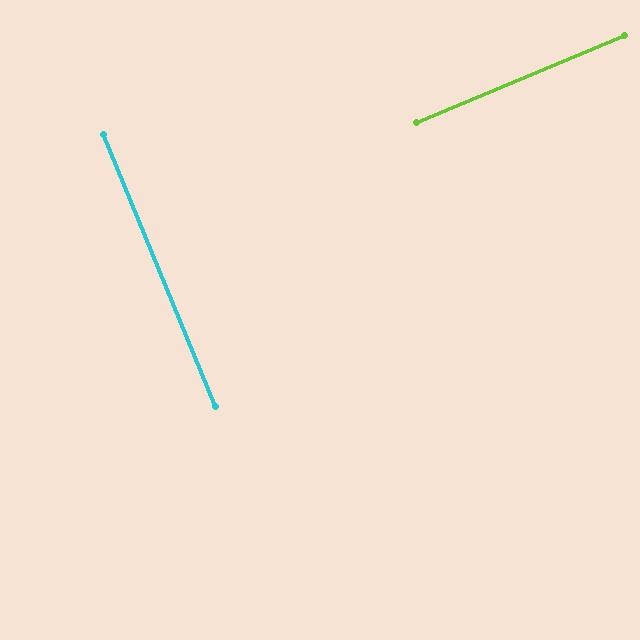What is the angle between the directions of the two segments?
Approximately 90 degrees.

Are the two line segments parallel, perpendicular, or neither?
Perpendicular — they meet at approximately 90°.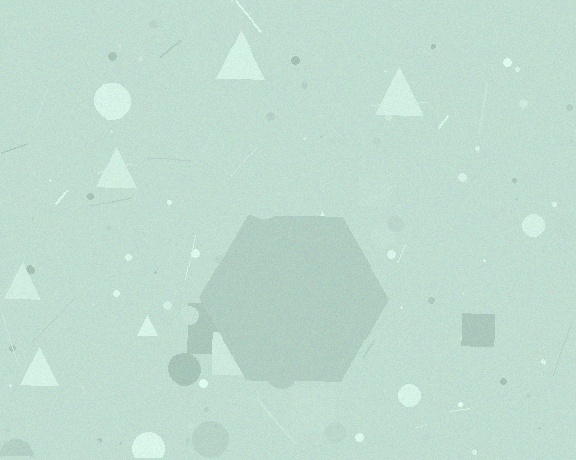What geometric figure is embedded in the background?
A hexagon is embedded in the background.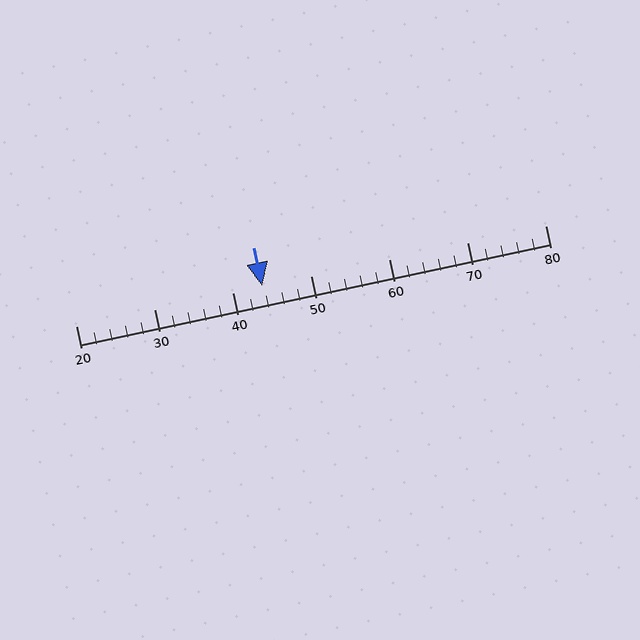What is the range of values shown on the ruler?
The ruler shows values from 20 to 80.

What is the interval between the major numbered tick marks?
The major tick marks are spaced 10 units apart.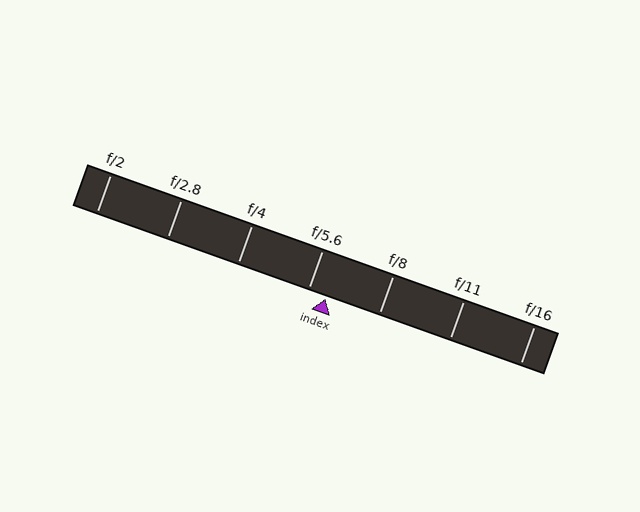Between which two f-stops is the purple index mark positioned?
The index mark is between f/5.6 and f/8.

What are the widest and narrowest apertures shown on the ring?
The widest aperture shown is f/2 and the narrowest is f/16.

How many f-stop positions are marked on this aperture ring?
There are 7 f-stop positions marked.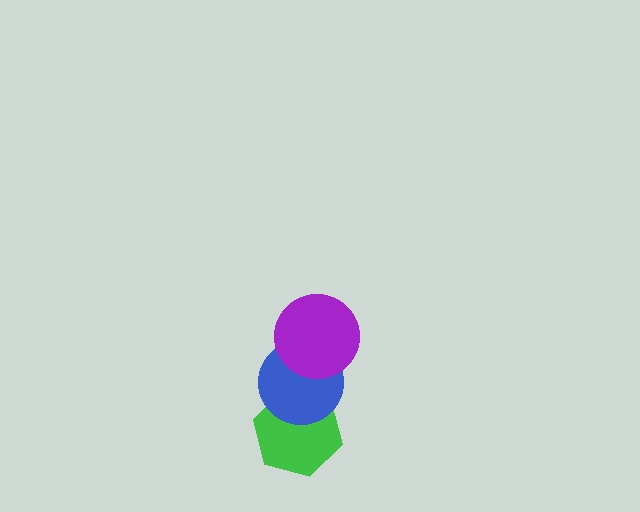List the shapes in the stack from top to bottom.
From top to bottom: the purple circle, the blue circle, the green hexagon.